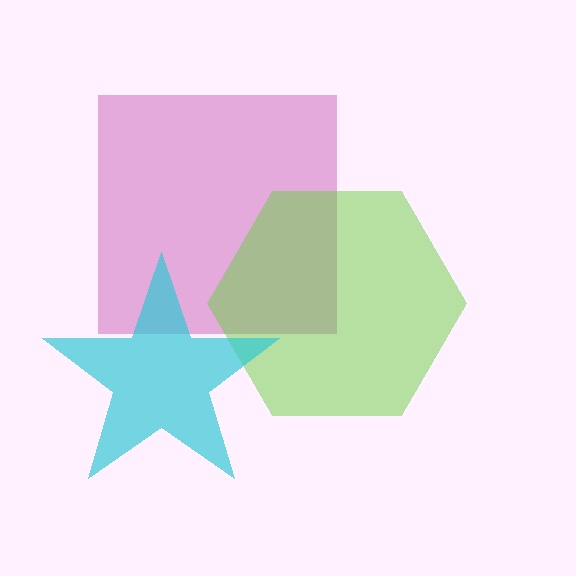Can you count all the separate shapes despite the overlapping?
Yes, there are 3 separate shapes.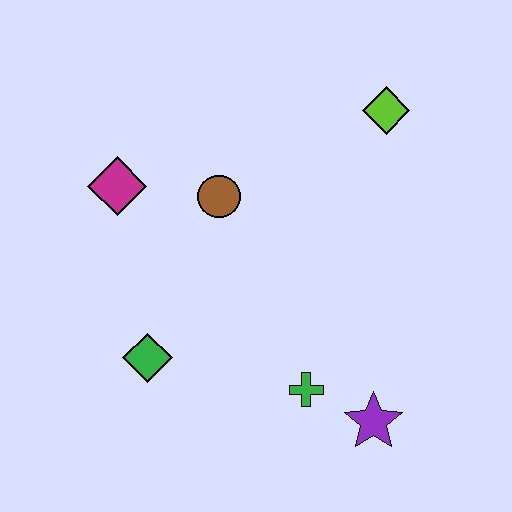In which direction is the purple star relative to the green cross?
The purple star is to the right of the green cross.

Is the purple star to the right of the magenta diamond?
Yes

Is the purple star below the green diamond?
Yes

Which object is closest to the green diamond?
The green cross is closest to the green diamond.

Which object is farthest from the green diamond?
The lime diamond is farthest from the green diamond.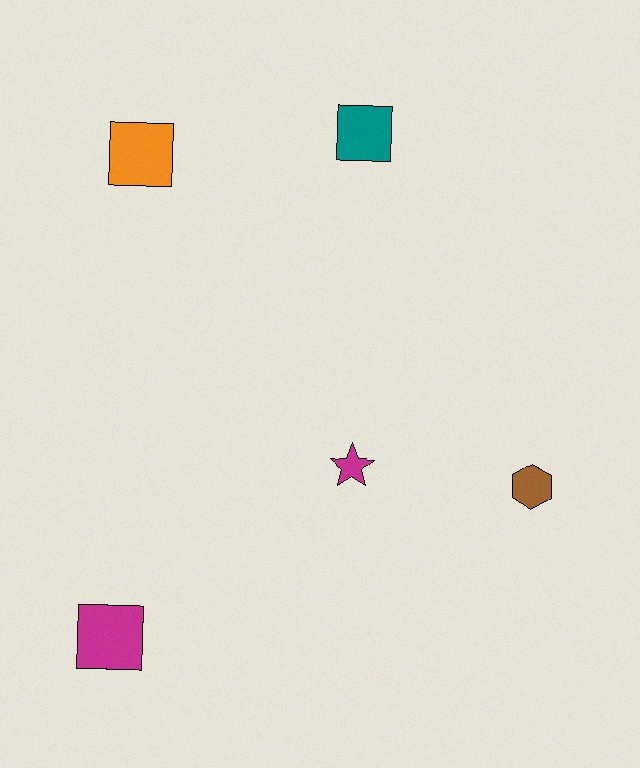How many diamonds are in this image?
There are no diamonds.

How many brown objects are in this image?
There is 1 brown object.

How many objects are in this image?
There are 5 objects.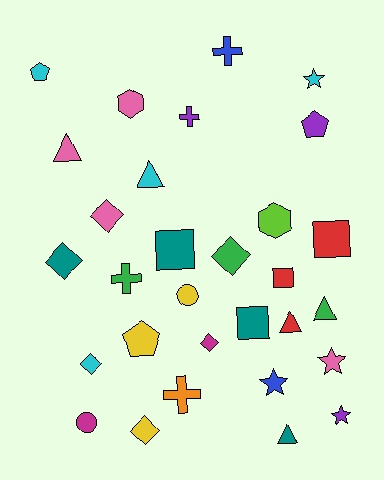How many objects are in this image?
There are 30 objects.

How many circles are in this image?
There are 2 circles.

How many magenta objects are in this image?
There are 2 magenta objects.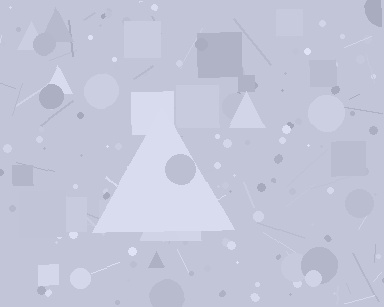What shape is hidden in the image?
A triangle is hidden in the image.